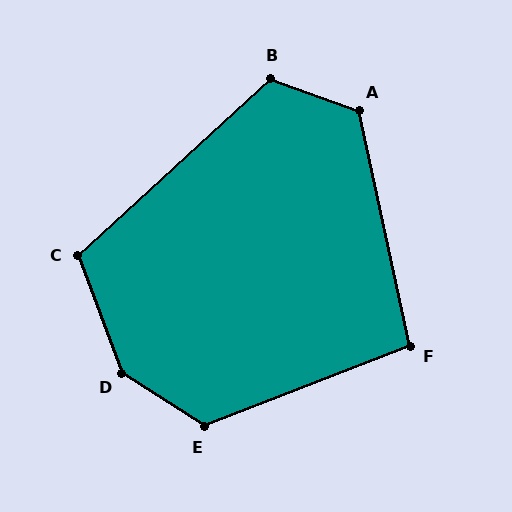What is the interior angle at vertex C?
Approximately 112 degrees (obtuse).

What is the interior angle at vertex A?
Approximately 122 degrees (obtuse).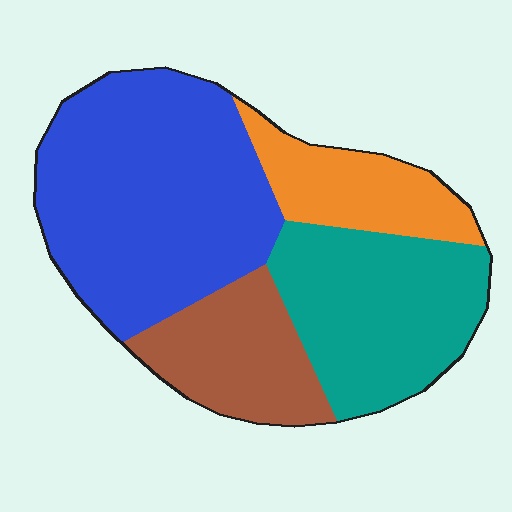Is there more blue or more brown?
Blue.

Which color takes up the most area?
Blue, at roughly 40%.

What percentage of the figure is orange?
Orange covers 14% of the figure.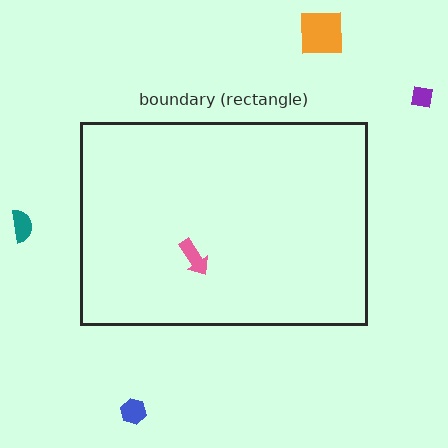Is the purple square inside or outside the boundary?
Outside.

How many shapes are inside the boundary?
1 inside, 4 outside.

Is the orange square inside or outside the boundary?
Outside.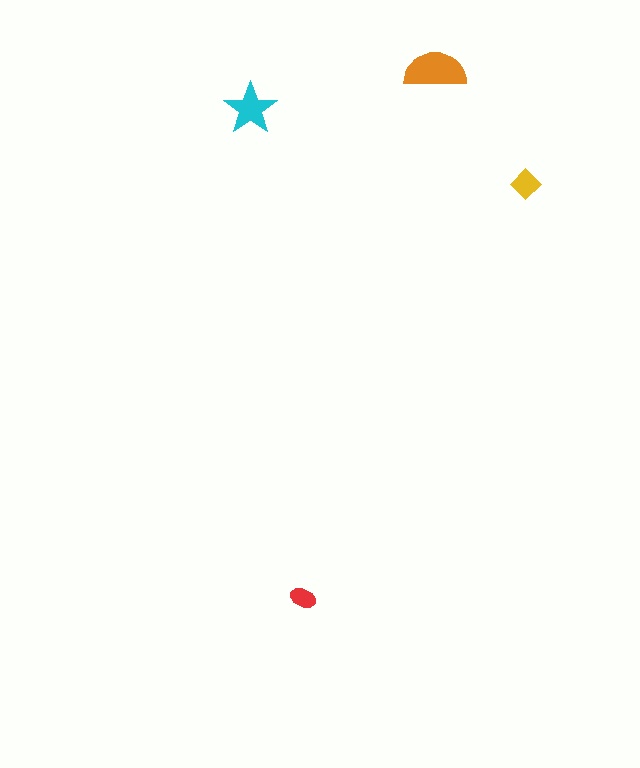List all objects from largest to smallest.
The orange semicircle, the cyan star, the yellow diamond, the red ellipse.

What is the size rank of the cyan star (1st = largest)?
2nd.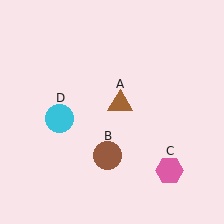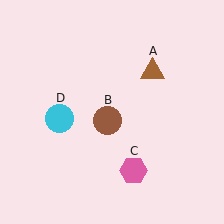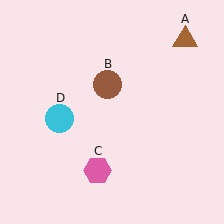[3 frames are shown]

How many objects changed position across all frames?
3 objects changed position: brown triangle (object A), brown circle (object B), pink hexagon (object C).